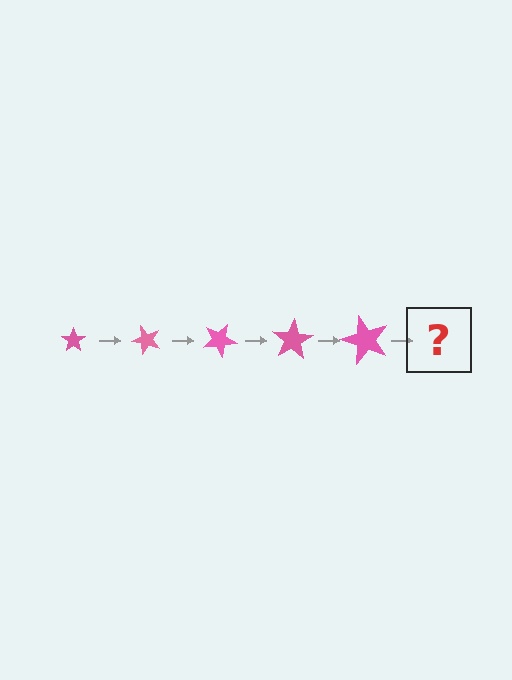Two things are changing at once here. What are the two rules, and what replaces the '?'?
The two rules are that the star grows larger each step and it rotates 50 degrees each step. The '?' should be a star, larger than the previous one and rotated 250 degrees from the start.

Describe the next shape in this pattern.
It should be a star, larger than the previous one and rotated 250 degrees from the start.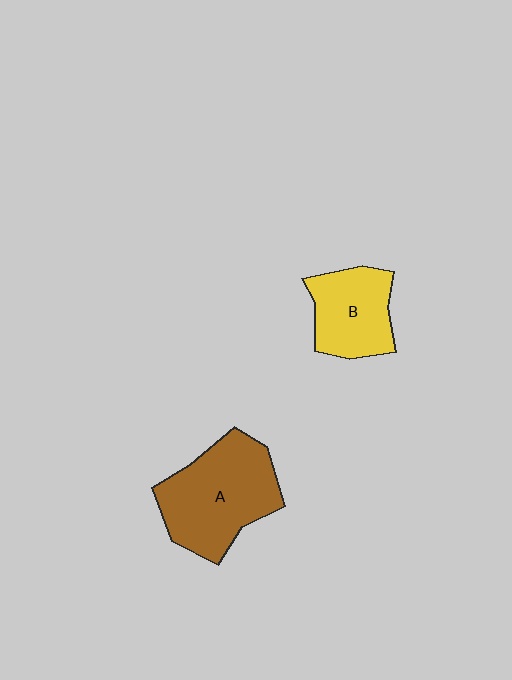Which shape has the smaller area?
Shape B (yellow).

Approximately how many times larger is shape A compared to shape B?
Approximately 1.5 times.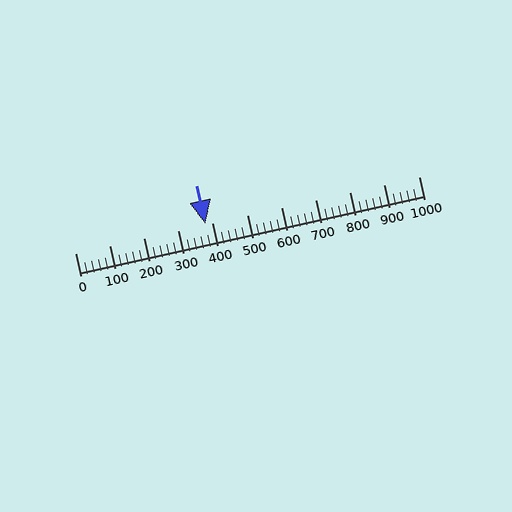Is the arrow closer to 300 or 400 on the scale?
The arrow is closer to 400.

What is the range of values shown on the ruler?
The ruler shows values from 0 to 1000.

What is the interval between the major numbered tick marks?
The major tick marks are spaced 100 units apart.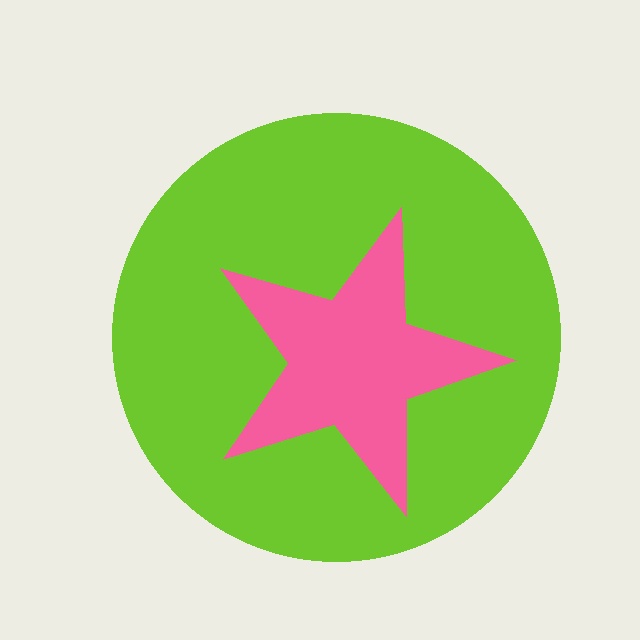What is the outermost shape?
The lime circle.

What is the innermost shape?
The pink star.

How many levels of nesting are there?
2.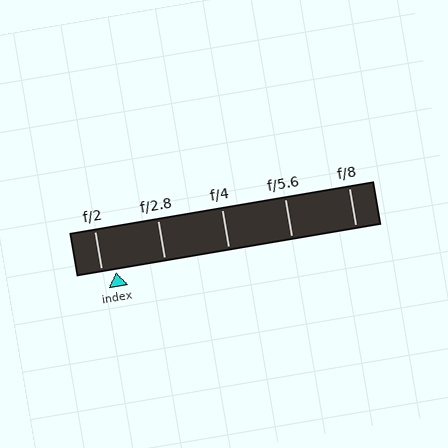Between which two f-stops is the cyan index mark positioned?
The index mark is between f/2 and f/2.8.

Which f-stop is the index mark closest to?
The index mark is closest to f/2.